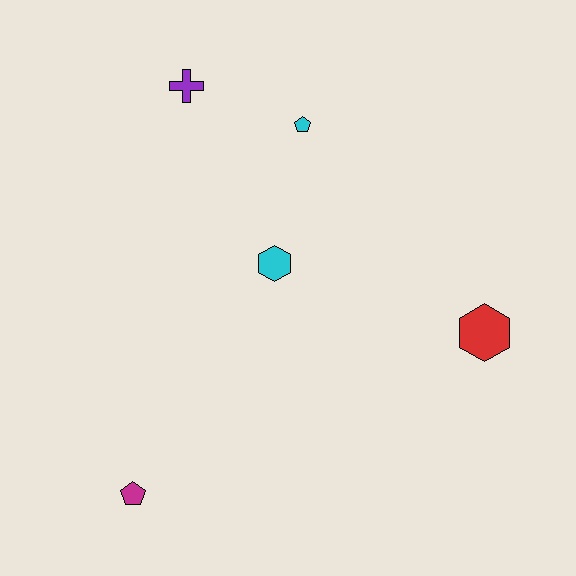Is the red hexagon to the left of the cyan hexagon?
No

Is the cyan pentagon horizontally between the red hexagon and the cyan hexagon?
Yes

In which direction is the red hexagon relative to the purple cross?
The red hexagon is to the right of the purple cross.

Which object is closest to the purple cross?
The cyan pentagon is closest to the purple cross.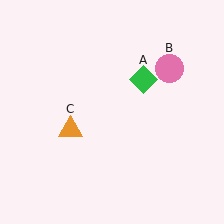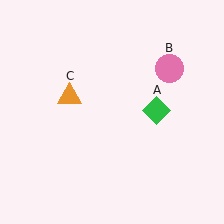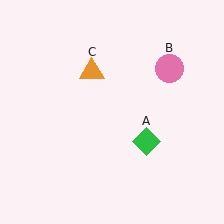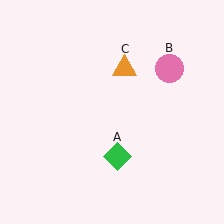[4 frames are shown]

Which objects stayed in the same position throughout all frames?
Pink circle (object B) remained stationary.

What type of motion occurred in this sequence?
The green diamond (object A), orange triangle (object C) rotated clockwise around the center of the scene.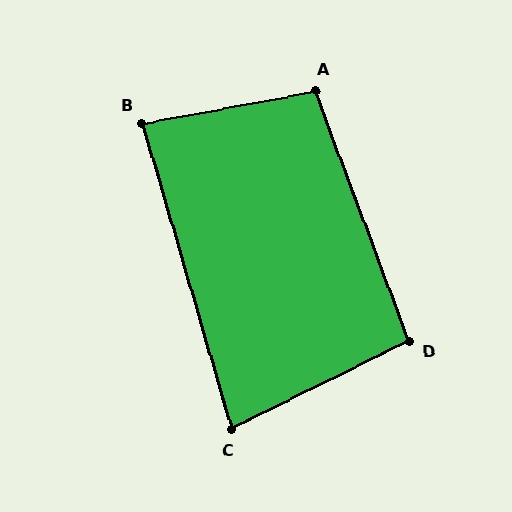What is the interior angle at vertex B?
Approximately 84 degrees (acute).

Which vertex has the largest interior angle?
A, at approximately 100 degrees.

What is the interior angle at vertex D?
Approximately 96 degrees (obtuse).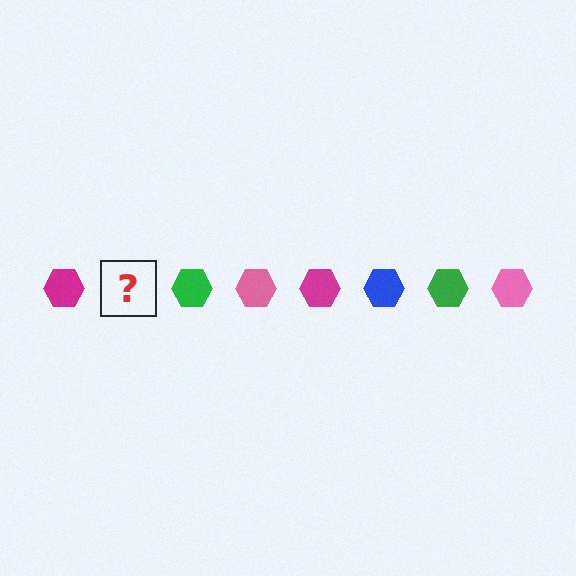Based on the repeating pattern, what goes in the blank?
The blank should be a blue hexagon.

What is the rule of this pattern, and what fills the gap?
The rule is that the pattern cycles through magenta, blue, green, pink hexagons. The gap should be filled with a blue hexagon.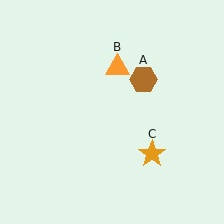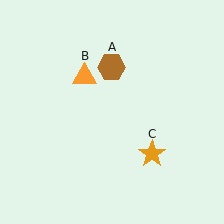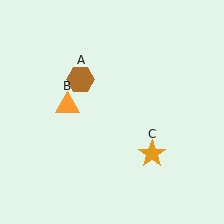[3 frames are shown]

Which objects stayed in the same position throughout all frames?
Orange star (object C) remained stationary.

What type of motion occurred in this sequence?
The brown hexagon (object A), orange triangle (object B) rotated counterclockwise around the center of the scene.